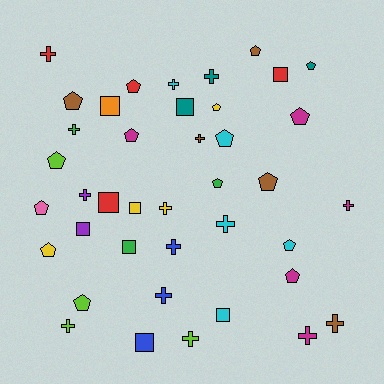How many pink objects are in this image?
There is 1 pink object.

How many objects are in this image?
There are 40 objects.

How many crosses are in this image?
There are 15 crosses.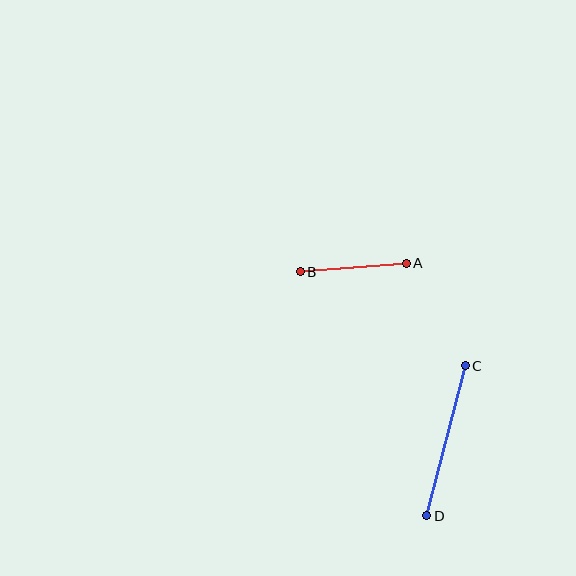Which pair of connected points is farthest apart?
Points C and D are farthest apart.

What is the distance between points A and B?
The distance is approximately 106 pixels.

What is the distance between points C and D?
The distance is approximately 155 pixels.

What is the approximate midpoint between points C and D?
The midpoint is at approximately (446, 441) pixels.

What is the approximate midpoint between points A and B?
The midpoint is at approximately (353, 268) pixels.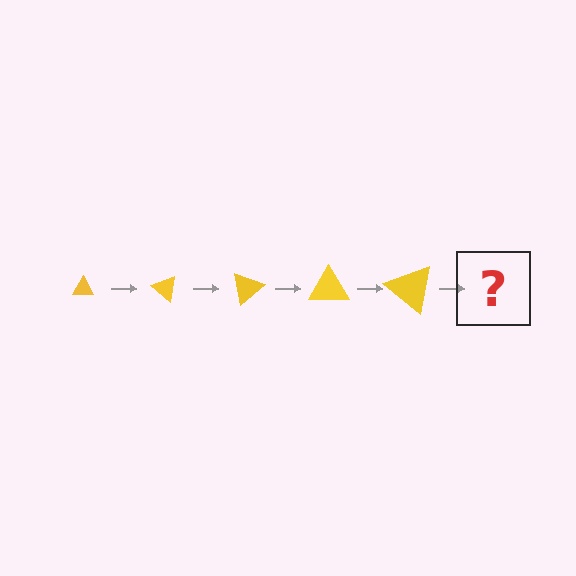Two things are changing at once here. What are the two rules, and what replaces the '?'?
The two rules are that the triangle grows larger each step and it rotates 40 degrees each step. The '?' should be a triangle, larger than the previous one and rotated 200 degrees from the start.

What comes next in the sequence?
The next element should be a triangle, larger than the previous one and rotated 200 degrees from the start.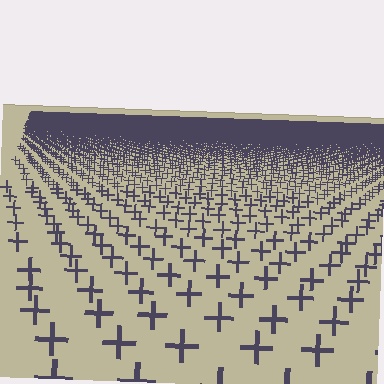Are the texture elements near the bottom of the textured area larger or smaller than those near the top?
Larger. Near the bottom, elements are closer to the viewer and appear at a bigger on-screen size.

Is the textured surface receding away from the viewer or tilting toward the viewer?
The surface is receding away from the viewer. Texture elements get smaller and denser toward the top.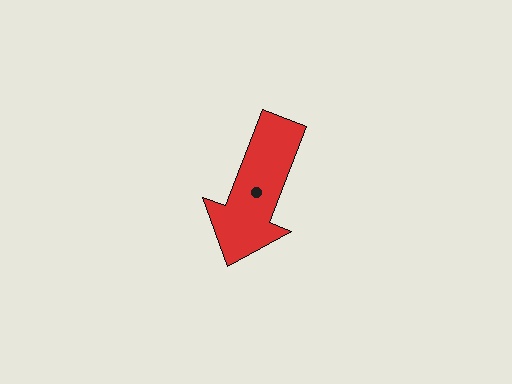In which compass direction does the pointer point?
South.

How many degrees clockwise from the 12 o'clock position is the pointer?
Approximately 201 degrees.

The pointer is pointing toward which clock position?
Roughly 7 o'clock.